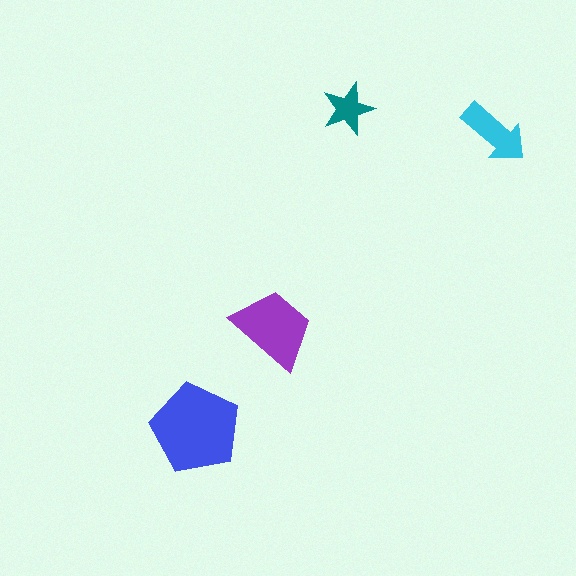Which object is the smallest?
The teal star.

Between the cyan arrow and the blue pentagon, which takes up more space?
The blue pentagon.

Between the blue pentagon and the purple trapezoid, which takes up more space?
The blue pentagon.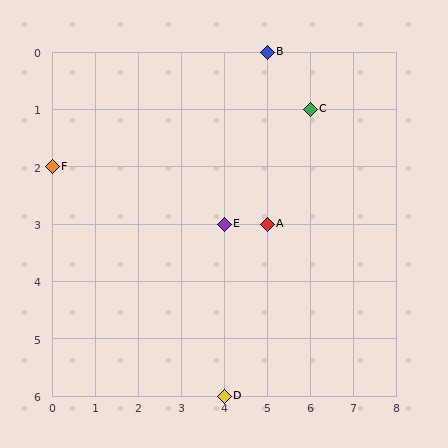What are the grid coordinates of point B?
Point B is at grid coordinates (5, 0).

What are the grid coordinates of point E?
Point E is at grid coordinates (4, 3).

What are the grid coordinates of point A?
Point A is at grid coordinates (5, 3).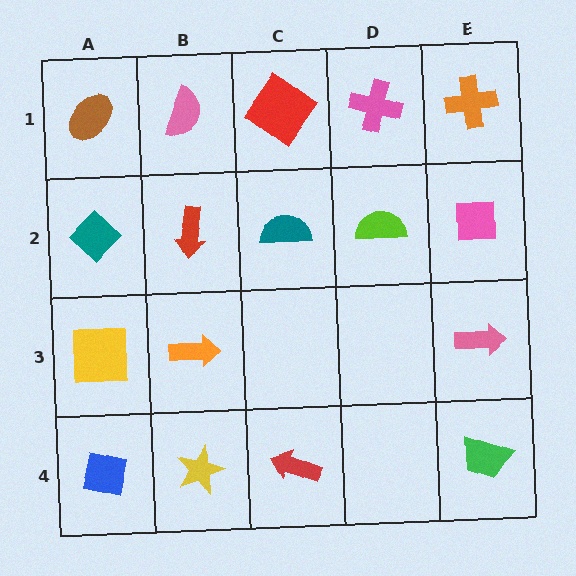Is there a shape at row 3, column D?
No, that cell is empty.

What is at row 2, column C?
A teal semicircle.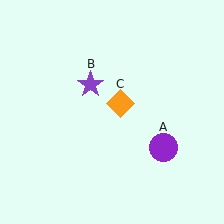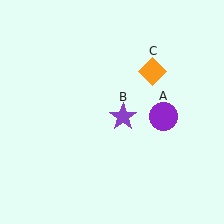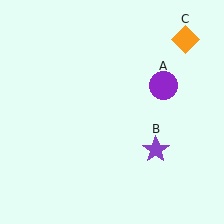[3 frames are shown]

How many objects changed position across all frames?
3 objects changed position: purple circle (object A), purple star (object B), orange diamond (object C).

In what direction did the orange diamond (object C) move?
The orange diamond (object C) moved up and to the right.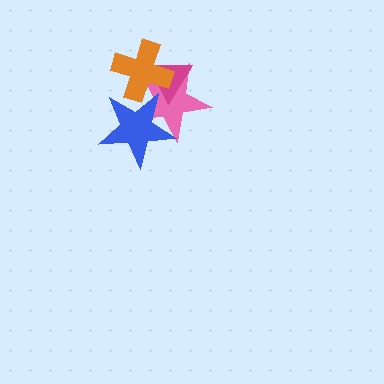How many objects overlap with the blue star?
3 objects overlap with the blue star.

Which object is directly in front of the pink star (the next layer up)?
The magenta triangle is directly in front of the pink star.